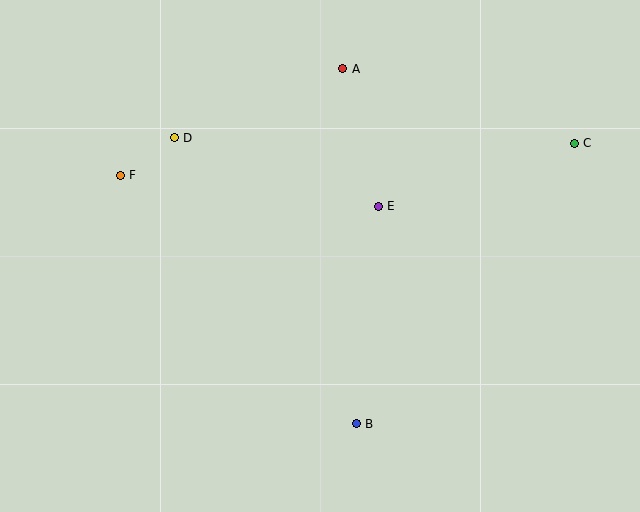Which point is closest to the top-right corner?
Point C is closest to the top-right corner.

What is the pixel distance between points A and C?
The distance between A and C is 243 pixels.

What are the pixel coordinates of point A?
Point A is at (343, 69).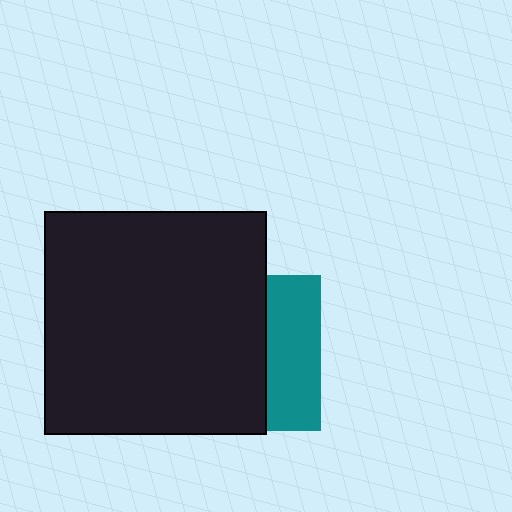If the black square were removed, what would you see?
You would see the complete teal square.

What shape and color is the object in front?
The object in front is a black square.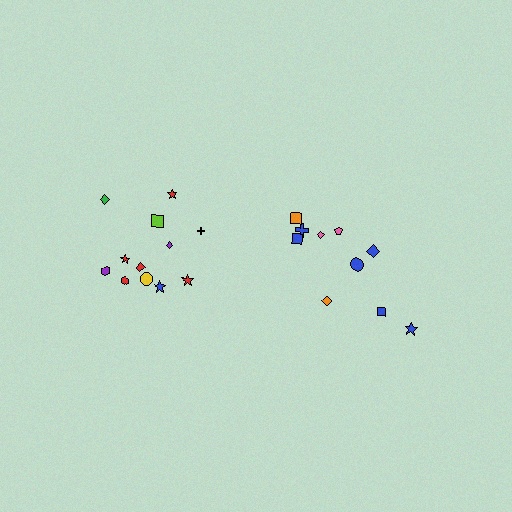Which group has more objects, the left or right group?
The left group.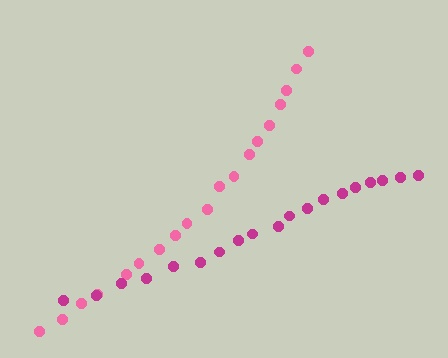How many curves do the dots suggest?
There are 2 distinct paths.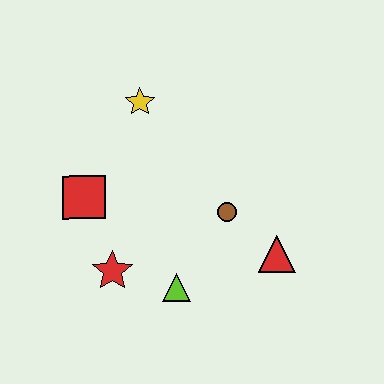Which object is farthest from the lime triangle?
The yellow star is farthest from the lime triangle.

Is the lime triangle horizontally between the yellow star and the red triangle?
Yes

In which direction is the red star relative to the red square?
The red star is below the red square.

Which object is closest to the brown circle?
The red triangle is closest to the brown circle.